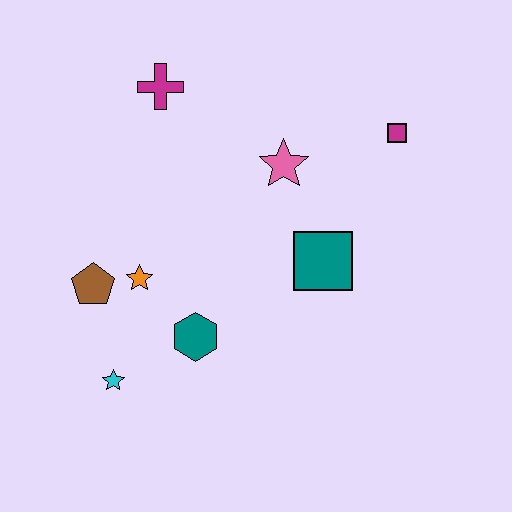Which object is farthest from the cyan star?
The magenta square is farthest from the cyan star.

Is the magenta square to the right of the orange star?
Yes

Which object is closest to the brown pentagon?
The orange star is closest to the brown pentagon.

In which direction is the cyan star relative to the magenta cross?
The cyan star is below the magenta cross.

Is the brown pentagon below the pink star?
Yes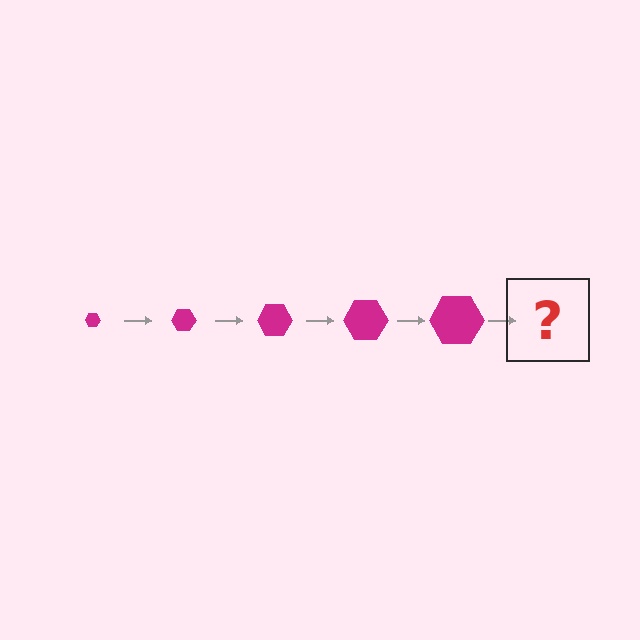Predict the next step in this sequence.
The next step is a magenta hexagon, larger than the previous one.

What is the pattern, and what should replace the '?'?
The pattern is that the hexagon gets progressively larger each step. The '?' should be a magenta hexagon, larger than the previous one.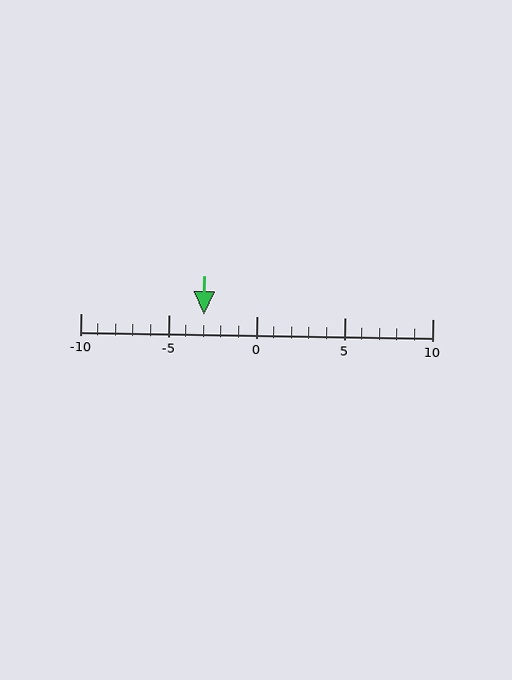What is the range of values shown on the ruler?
The ruler shows values from -10 to 10.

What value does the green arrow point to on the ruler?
The green arrow points to approximately -3.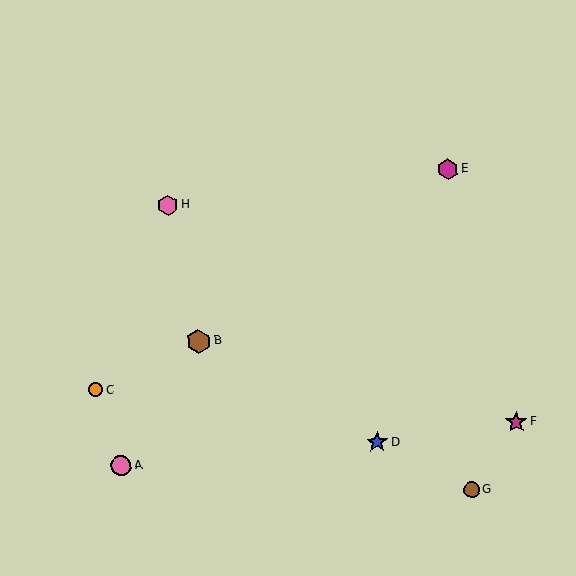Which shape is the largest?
The brown hexagon (labeled B) is the largest.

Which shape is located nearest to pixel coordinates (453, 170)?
The magenta hexagon (labeled E) at (448, 169) is nearest to that location.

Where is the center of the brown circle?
The center of the brown circle is at (472, 490).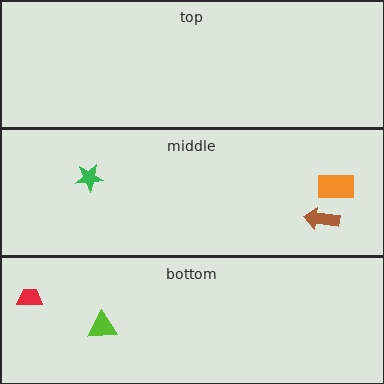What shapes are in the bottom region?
The lime triangle, the red trapezoid.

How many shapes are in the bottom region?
2.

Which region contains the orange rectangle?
The middle region.